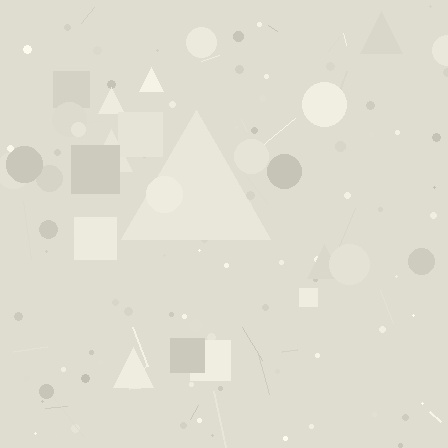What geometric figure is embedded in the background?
A triangle is embedded in the background.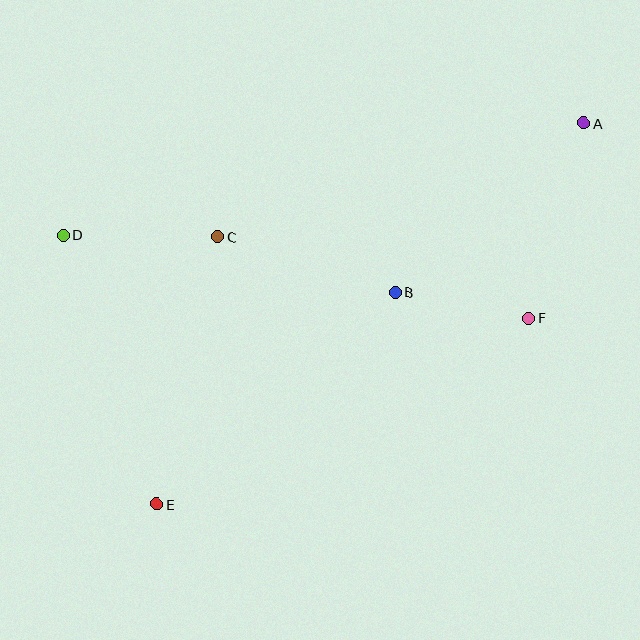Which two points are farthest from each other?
Points A and E are farthest from each other.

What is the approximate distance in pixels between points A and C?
The distance between A and C is approximately 383 pixels.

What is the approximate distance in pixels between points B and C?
The distance between B and C is approximately 186 pixels.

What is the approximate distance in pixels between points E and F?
The distance between E and F is approximately 417 pixels.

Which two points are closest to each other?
Points B and F are closest to each other.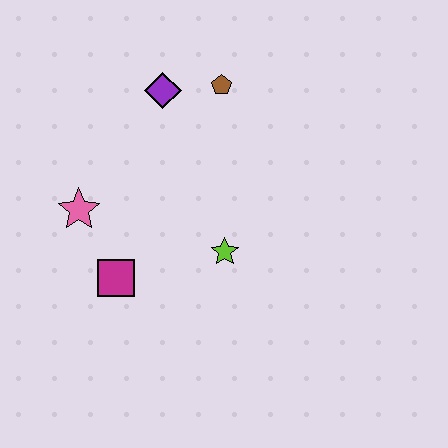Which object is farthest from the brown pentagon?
The magenta square is farthest from the brown pentagon.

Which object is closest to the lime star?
The magenta square is closest to the lime star.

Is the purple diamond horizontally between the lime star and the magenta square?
Yes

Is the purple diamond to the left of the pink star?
No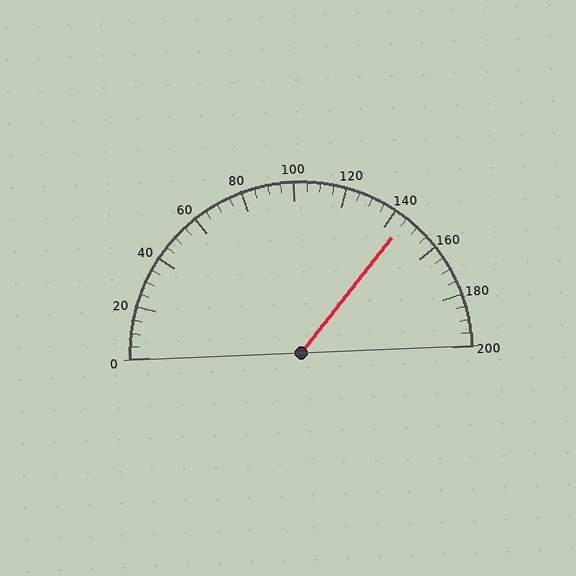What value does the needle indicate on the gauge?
The needle indicates approximately 145.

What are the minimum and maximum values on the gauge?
The gauge ranges from 0 to 200.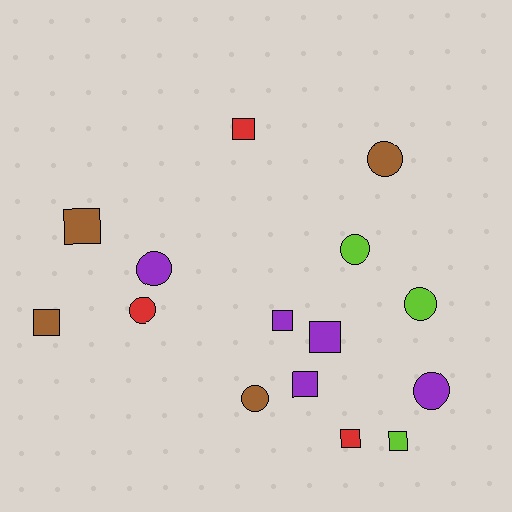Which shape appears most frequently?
Square, with 8 objects.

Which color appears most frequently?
Purple, with 5 objects.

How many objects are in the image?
There are 15 objects.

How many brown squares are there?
There are 2 brown squares.